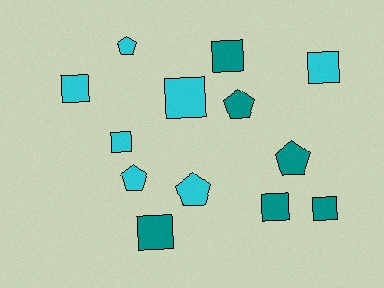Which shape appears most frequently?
Square, with 8 objects.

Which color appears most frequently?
Cyan, with 7 objects.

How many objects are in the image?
There are 13 objects.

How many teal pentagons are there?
There are 2 teal pentagons.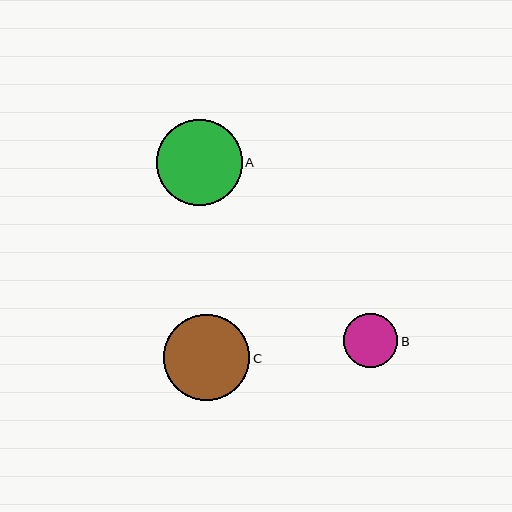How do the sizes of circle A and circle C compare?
Circle A and circle C are approximately the same size.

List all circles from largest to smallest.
From largest to smallest: A, C, B.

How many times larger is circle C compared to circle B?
Circle C is approximately 1.6 times the size of circle B.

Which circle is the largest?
Circle A is the largest with a size of approximately 86 pixels.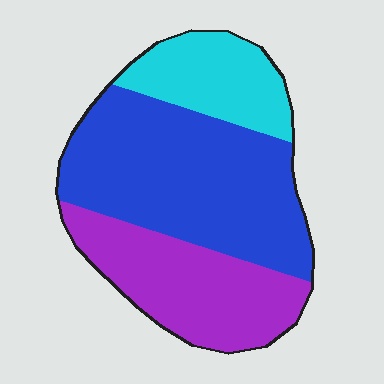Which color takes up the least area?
Cyan, at roughly 20%.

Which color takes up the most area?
Blue, at roughly 50%.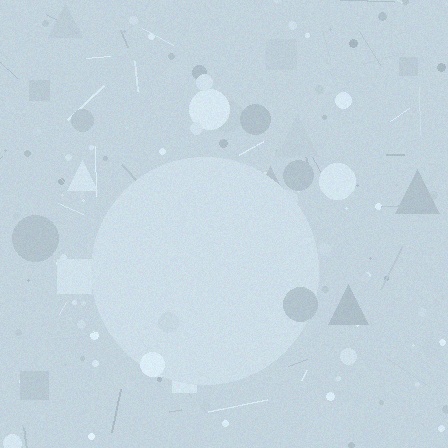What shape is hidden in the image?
A circle is hidden in the image.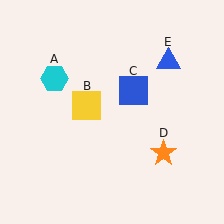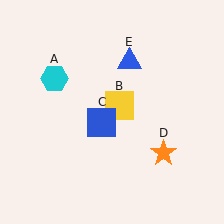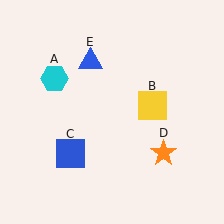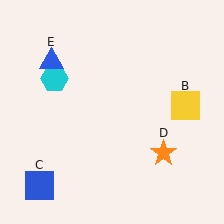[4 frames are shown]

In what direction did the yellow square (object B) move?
The yellow square (object B) moved right.